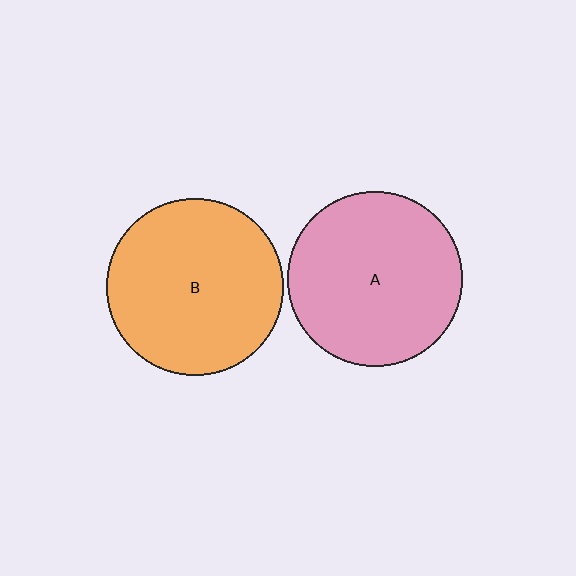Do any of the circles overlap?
No, none of the circles overlap.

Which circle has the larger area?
Circle B (orange).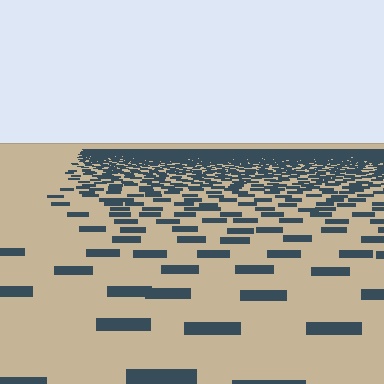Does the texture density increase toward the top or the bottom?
Density increases toward the top.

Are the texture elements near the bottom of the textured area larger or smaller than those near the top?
Larger. Near the bottom, elements are closer to the viewer and appear at a bigger on-screen size.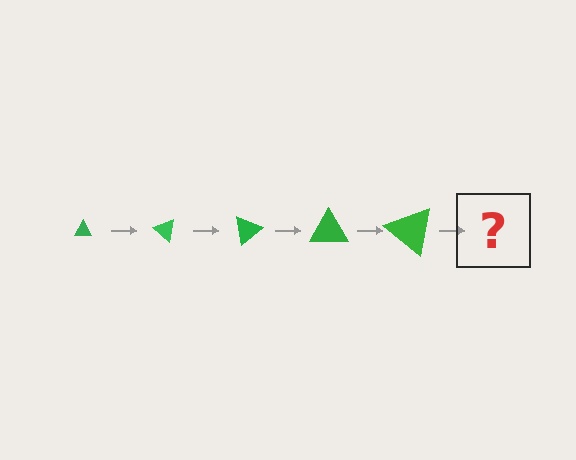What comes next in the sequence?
The next element should be a triangle, larger than the previous one and rotated 200 degrees from the start.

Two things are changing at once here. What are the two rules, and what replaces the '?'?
The two rules are that the triangle grows larger each step and it rotates 40 degrees each step. The '?' should be a triangle, larger than the previous one and rotated 200 degrees from the start.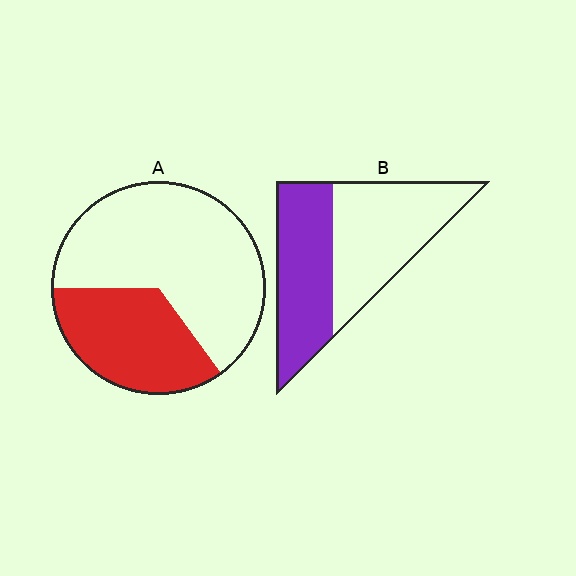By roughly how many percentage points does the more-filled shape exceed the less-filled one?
By roughly 10 percentage points (B over A).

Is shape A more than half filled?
No.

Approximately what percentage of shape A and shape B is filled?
A is approximately 35% and B is approximately 45%.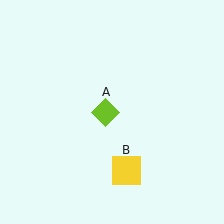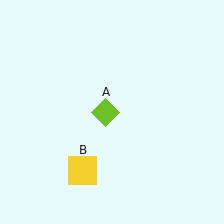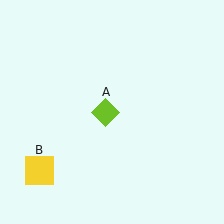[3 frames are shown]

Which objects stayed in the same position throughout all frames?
Lime diamond (object A) remained stationary.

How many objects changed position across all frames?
1 object changed position: yellow square (object B).